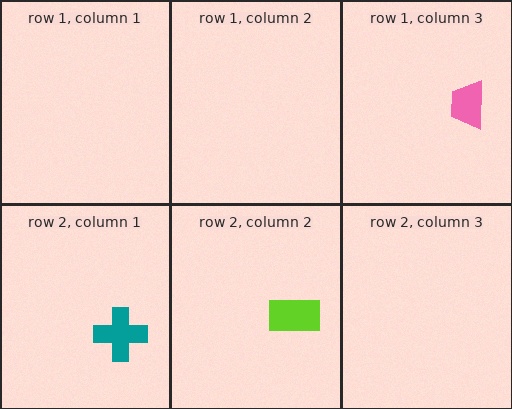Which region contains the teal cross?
The row 2, column 1 region.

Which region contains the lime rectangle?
The row 2, column 2 region.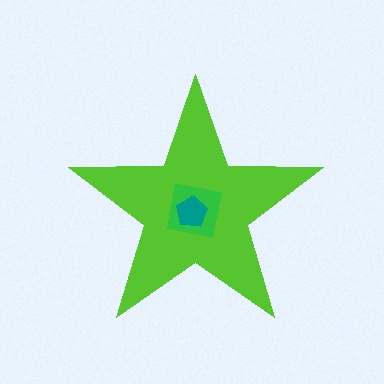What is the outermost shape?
The lime star.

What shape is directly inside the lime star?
The green square.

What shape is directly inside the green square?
The teal pentagon.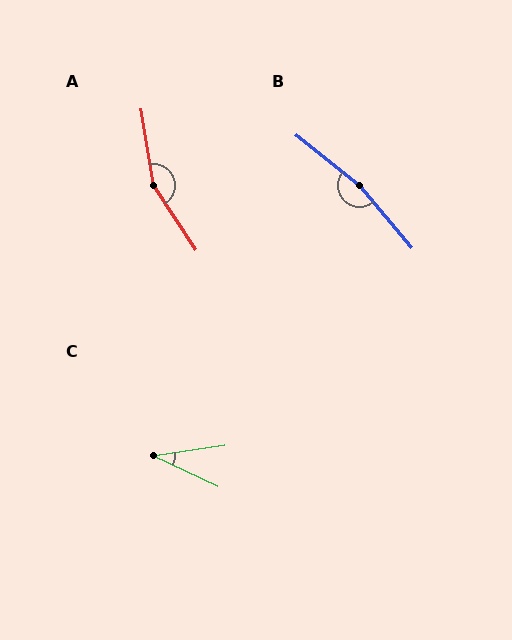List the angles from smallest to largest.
C (34°), A (156°), B (169°).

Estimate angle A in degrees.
Approximately 156 degrees.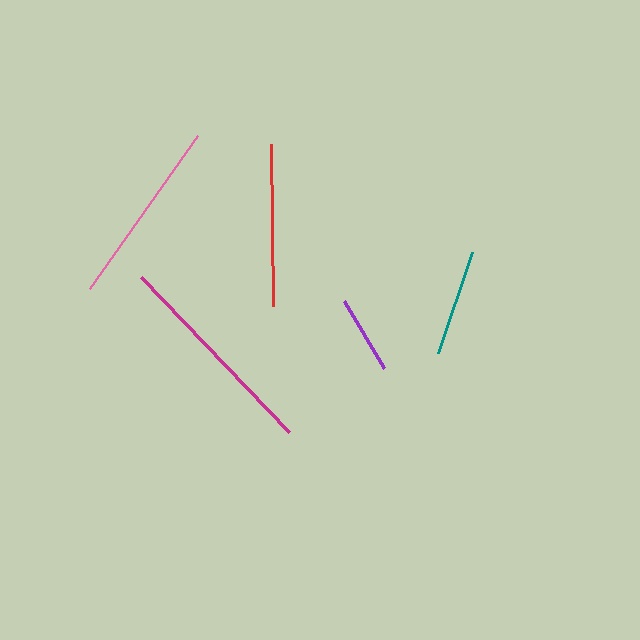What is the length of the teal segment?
The teal segment is approximately 107 pixels long.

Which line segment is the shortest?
The purple line is the shortest at approximately 78 pixels.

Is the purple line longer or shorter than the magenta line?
The magenta line is longer than the purple line.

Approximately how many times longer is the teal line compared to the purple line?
The teal line is approximately 1.4 times the length of the purple line.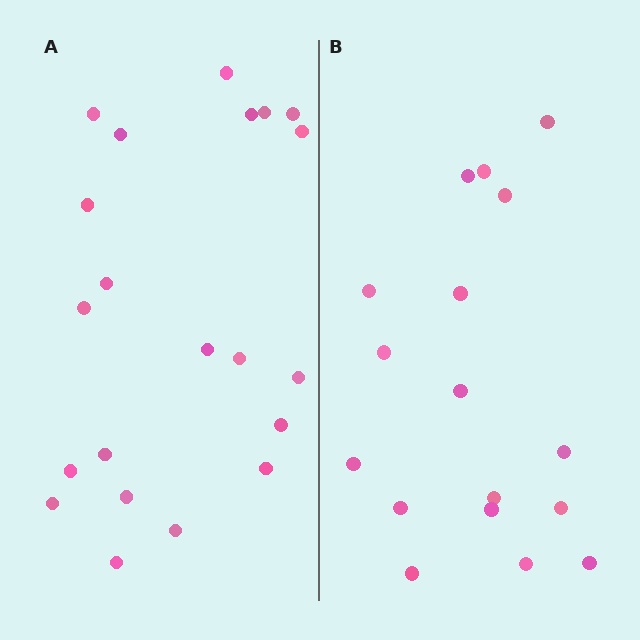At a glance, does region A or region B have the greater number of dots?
Region A (the left region) has more dots.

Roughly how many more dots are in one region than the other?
Region A has about 4 more dots than region B.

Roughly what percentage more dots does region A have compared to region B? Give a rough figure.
About 25% more.